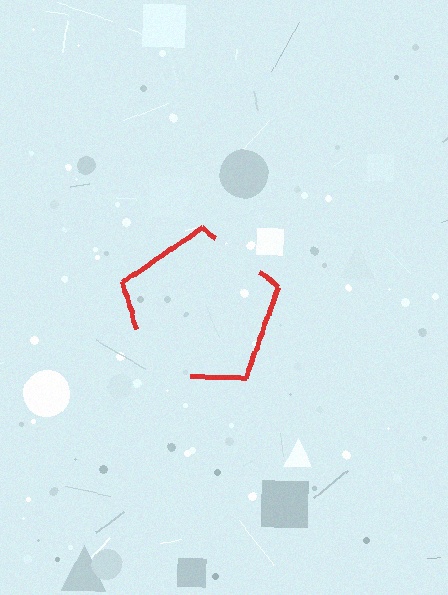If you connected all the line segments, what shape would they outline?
They would outline a pentagon.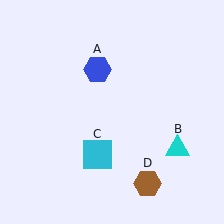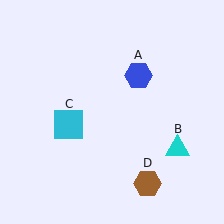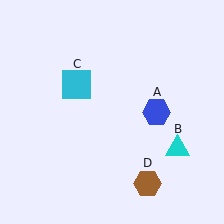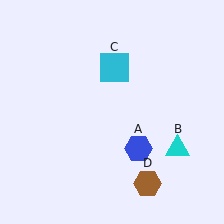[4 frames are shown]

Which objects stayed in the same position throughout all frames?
Cyan triangle (object B) and brown hexagon (object D) remained stationary.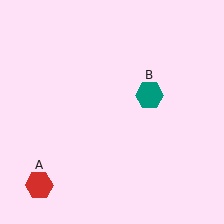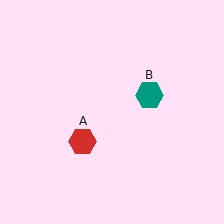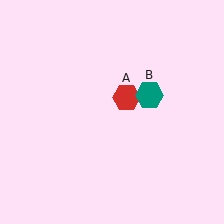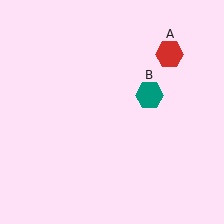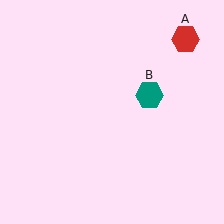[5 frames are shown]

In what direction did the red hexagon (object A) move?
The red hexagon (object A) moved up and to the right.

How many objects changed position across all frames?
1 object changed position: red hexagon (object A).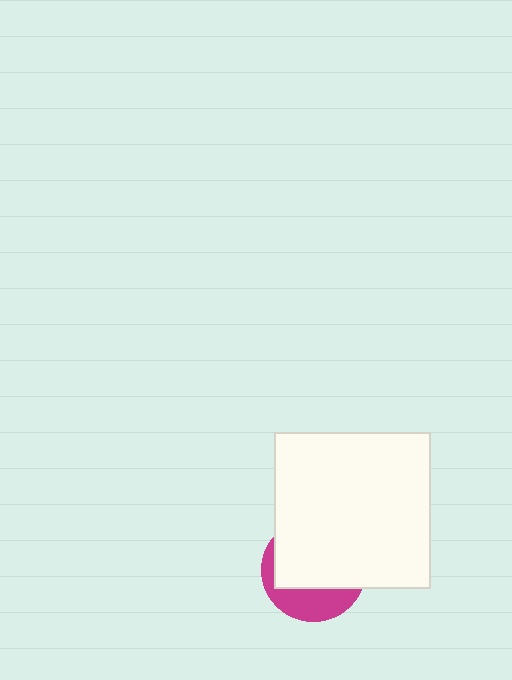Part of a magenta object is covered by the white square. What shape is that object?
It is a circle.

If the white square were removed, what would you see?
You would see the complete magenta circle.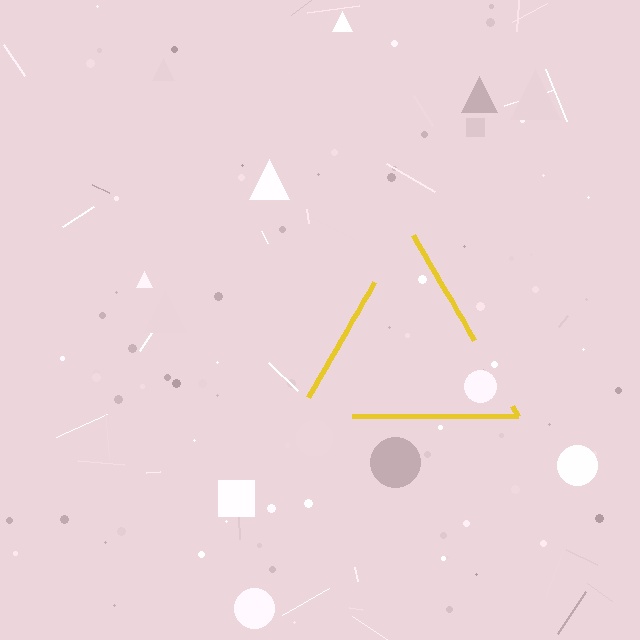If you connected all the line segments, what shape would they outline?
They would outline a triangle.